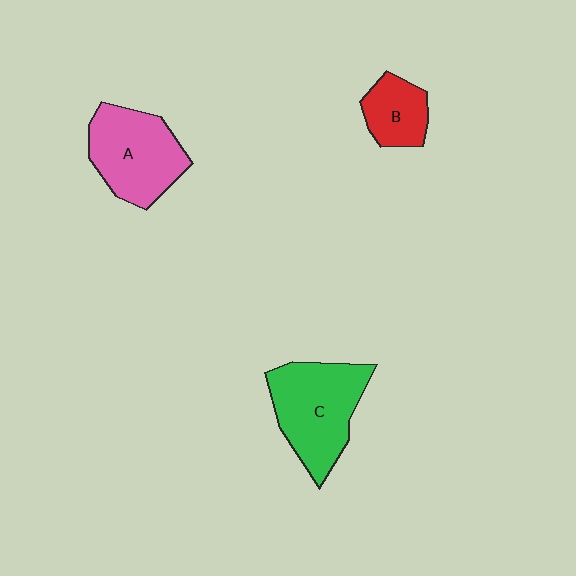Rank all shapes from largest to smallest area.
From largest to smallest: C (green), A (pink), B (red).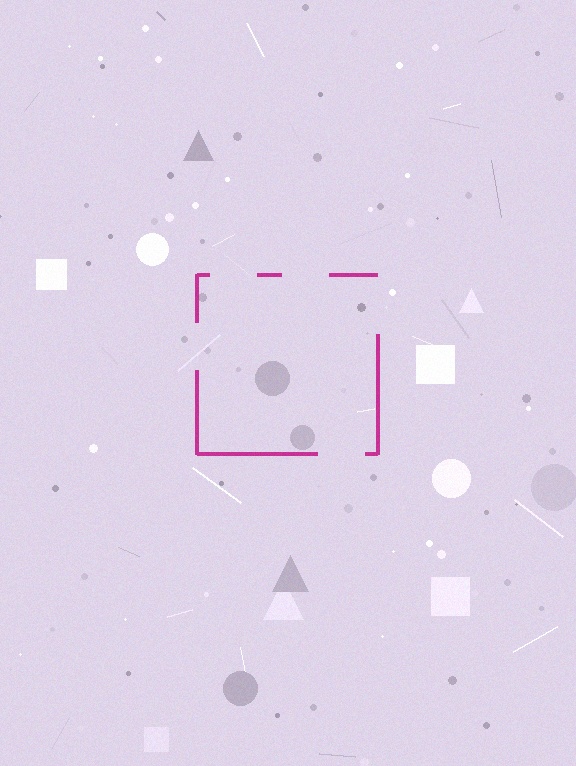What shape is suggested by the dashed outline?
The dashed outline suggests a square.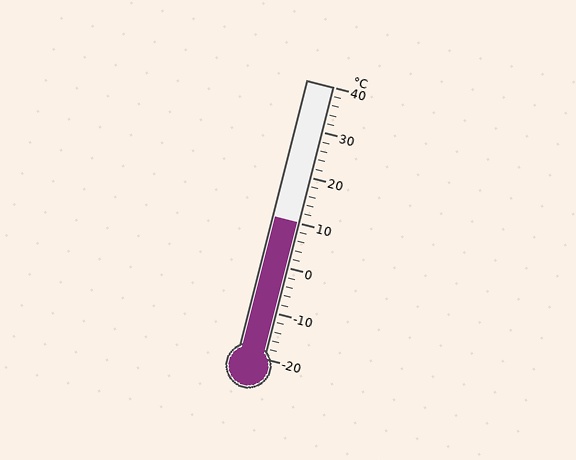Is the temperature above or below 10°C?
The temperature is at 10°C.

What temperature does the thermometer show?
The thermometer shows approximately 10°C.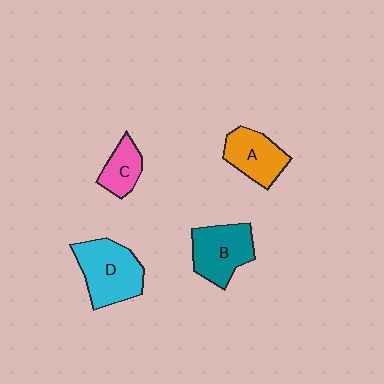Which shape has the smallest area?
Shape C (pink).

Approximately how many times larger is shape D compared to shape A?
Approximately 1.3 times.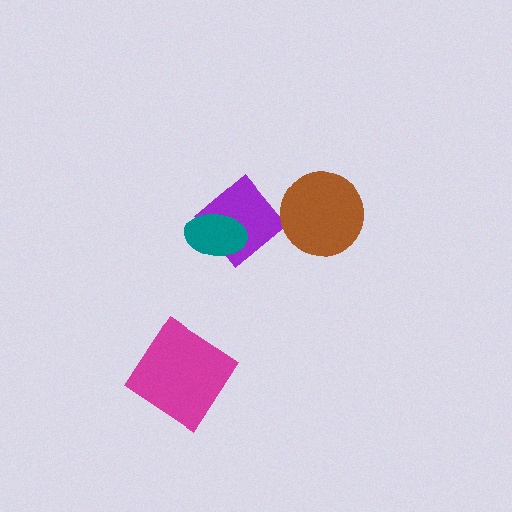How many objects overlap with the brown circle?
0 objects overlap with the brown circle.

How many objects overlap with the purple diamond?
1 object overlaps with the purple diamond.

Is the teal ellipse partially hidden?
No, no other shape covers it.